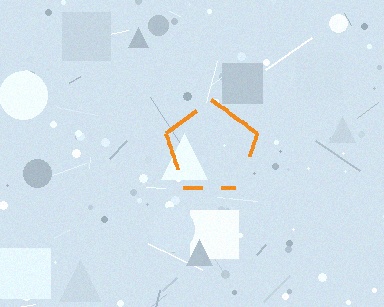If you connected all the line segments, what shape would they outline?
They would outline a pentagon.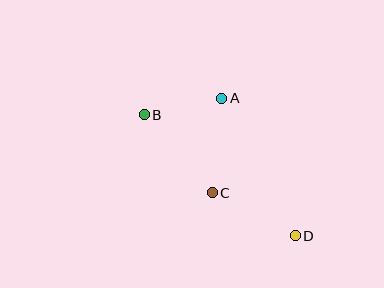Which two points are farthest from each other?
Points B and D are farthest from each other.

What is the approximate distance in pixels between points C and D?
The distance between C and D is approximately 94 pixels.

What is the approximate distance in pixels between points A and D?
The distance between A and D is approximately 156 pixels.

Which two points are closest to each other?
Points A and B are closest to each other.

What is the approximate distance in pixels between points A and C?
The distance between A and C is approximately 95 pixels.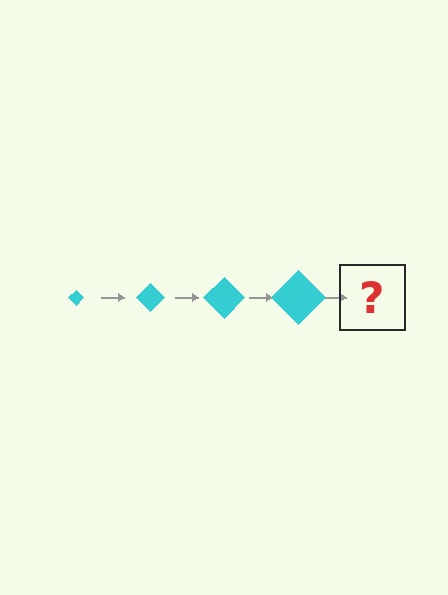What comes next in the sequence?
The next element should be a cyan diamond, larger than the previous one.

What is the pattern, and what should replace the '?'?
The pattern is that the diamond gets progressively larger each step. The '?' should be a cyan diamond, larger than the previous one.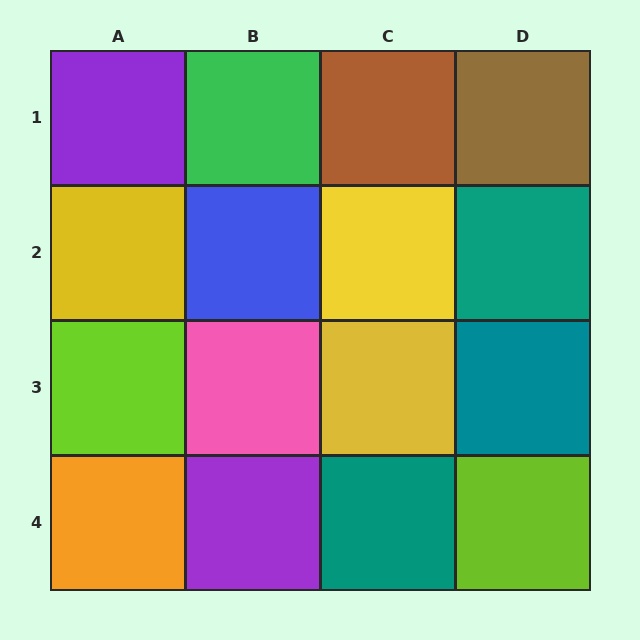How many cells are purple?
2 cells are purple.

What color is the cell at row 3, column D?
Teal.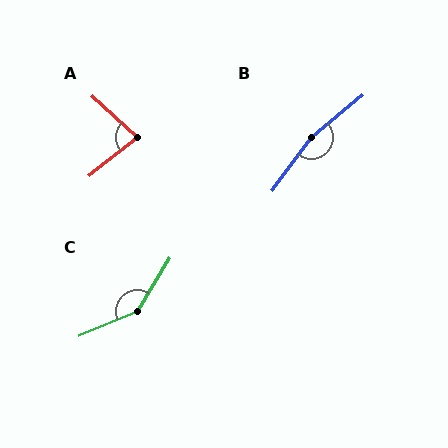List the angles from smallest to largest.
A (81°), C (144°), B (166°).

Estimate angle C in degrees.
Approximately 144 degrees.